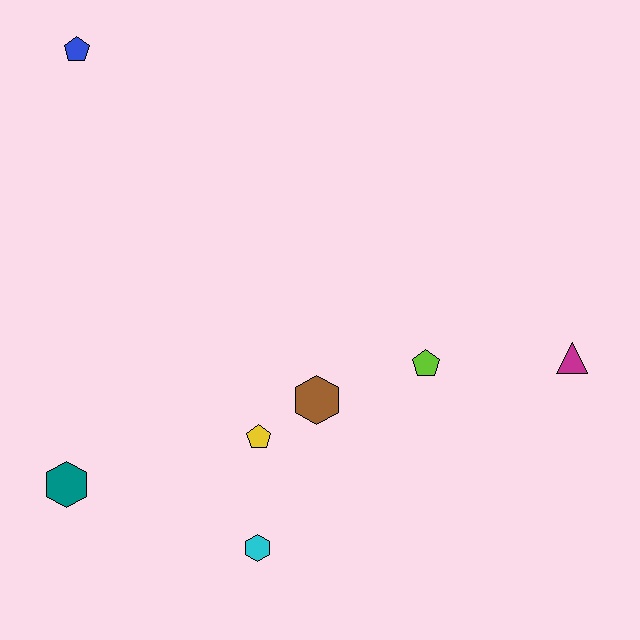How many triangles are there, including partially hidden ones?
There is 1 triangle.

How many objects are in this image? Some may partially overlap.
There are 7 objects.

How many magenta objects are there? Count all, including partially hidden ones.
There is 1 magenta object.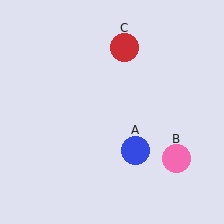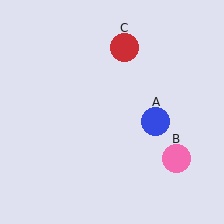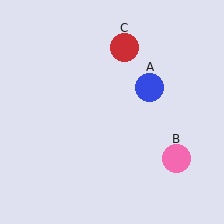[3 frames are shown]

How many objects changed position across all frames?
1 object changed position: blue circle (object A).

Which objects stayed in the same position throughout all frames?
Pink circle (object B) and red circle (object C) remained stationary.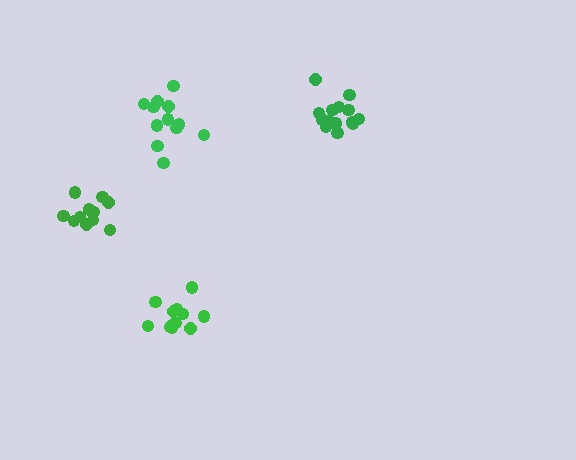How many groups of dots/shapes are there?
There are 4 groups.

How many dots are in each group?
Group 1: 11 dots, Group 2: 14 dots, Group 3: 12 dots, Group 4: 12 dots (49 total).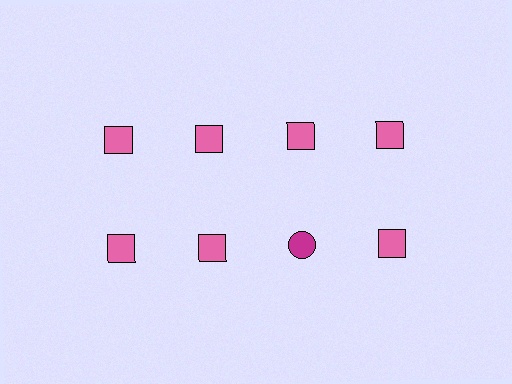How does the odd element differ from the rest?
It differs in both color (magenta instead of pink) and shape (circle instead of square).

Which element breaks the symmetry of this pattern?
The magenta circle in the second row, center column breaks the symmetry. All other shapes are pink squares.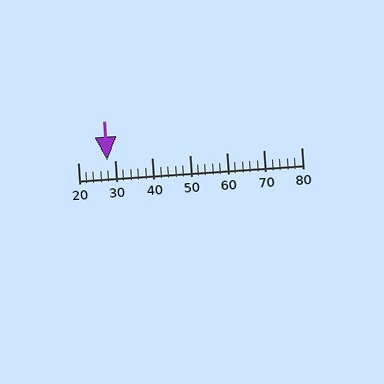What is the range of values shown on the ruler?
The ruler shows values from 20 to 80.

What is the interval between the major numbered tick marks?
The major tick marks are spaced 10 units apart.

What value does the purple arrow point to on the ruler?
The purple arrow points to approximately 28.